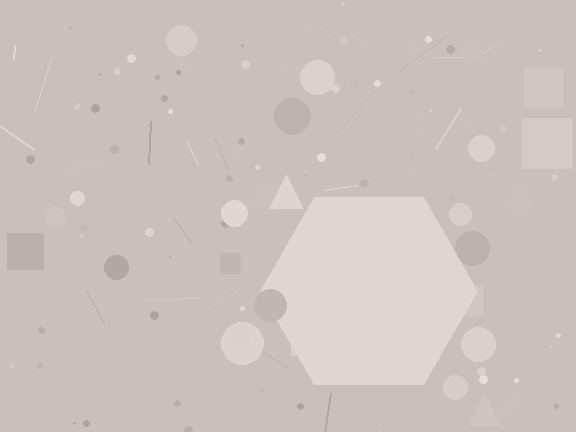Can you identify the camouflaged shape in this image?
The camouflaged shape is a hexagon.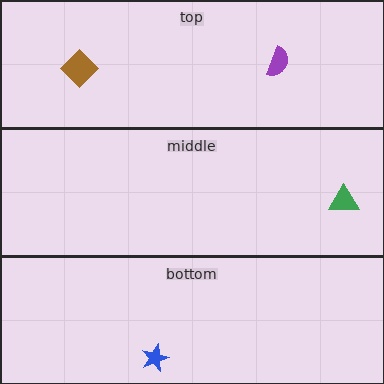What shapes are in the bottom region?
The blue star.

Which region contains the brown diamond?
The top region.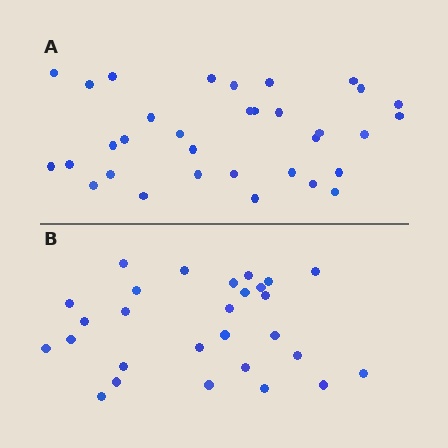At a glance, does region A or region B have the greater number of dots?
Region A (the top region) has more dots.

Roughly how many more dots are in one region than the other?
Region A has about 5 more dots than region B.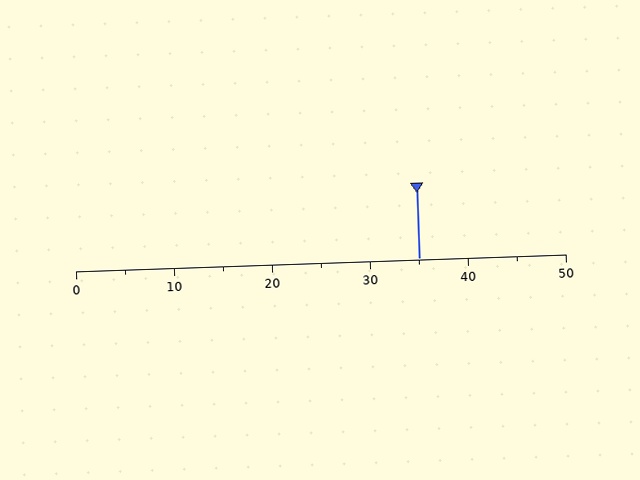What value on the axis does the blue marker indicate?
The marker indicates approximately 35.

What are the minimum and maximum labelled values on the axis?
The axis runs from 0 to 50.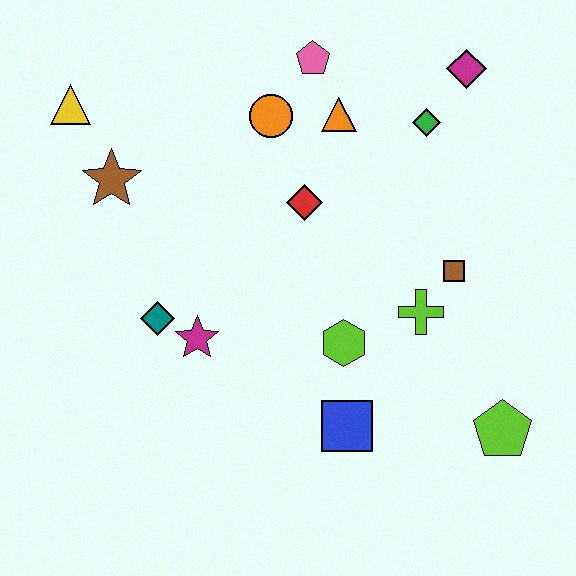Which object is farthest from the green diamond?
The yellow triangle is farthest from the green diamond.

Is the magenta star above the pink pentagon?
No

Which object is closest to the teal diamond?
The magenta star is closest to the teal diamond.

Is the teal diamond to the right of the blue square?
No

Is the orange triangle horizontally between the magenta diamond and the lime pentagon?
No